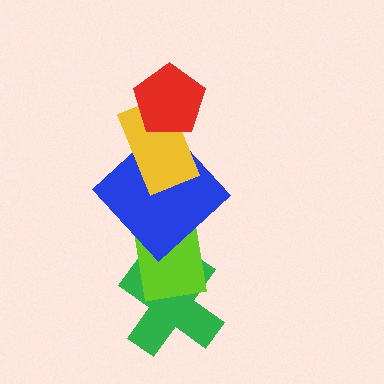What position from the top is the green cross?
The green cross is 5th from the top.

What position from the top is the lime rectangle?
The lime rectangle is 4th from the top.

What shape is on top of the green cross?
The lime rectangle is on top of the green cross.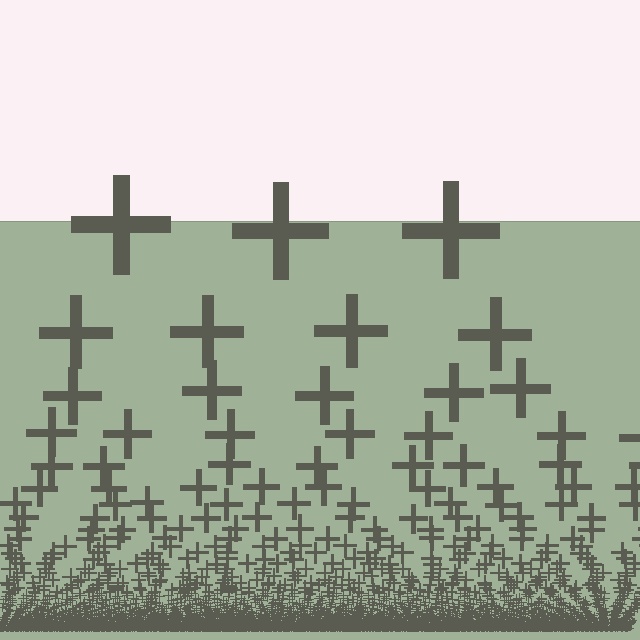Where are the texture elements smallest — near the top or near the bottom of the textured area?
Near the bottom.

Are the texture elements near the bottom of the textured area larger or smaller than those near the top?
Smaller. The gradient is inverted — elements near the bottom are smaller and denser.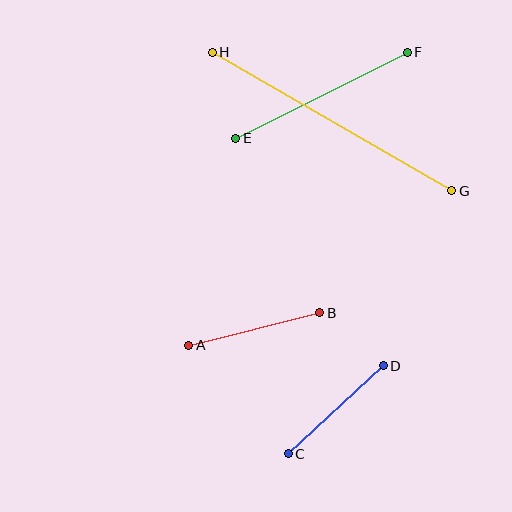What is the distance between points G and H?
The distance is approximately 277 pixels.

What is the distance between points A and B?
The distance is approximately 135 pixels.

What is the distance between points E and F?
The distance is approximately 192 pixels.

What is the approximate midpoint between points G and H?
The midpoint is at approximately (332, 122) pixels.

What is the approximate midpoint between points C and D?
The midpoint is at approximately (336, 410) pixels.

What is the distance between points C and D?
The distance is approximately 130 pixels.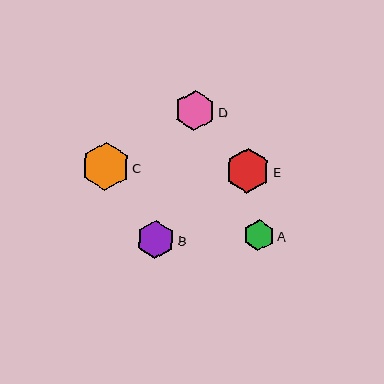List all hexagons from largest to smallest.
From largest to smallest: C, E, D, B, A.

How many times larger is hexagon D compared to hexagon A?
Hexagon D is approximately 1.3 times the size of hexagon A.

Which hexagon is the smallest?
Hexagon A is the smallest with a size of approximately 30 pixels.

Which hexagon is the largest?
Hexagon C is the largest with a size of approximately 48 pixels.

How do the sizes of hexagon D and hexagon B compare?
Hexagon D and hexagon B are approximately the same size.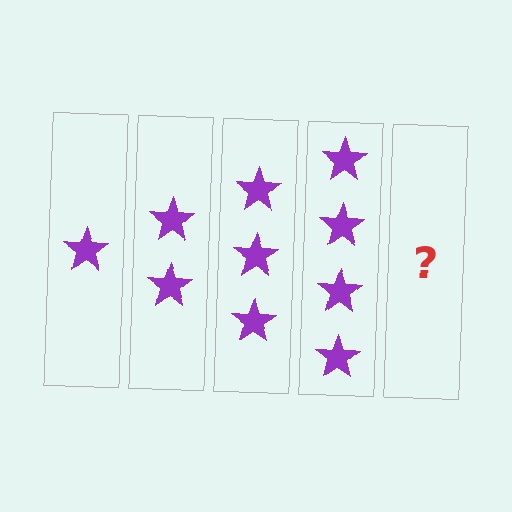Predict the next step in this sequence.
The next step is 5 stars.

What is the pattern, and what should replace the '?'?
The pattern is that each step adds one more star. The '?' should be 5 stars.